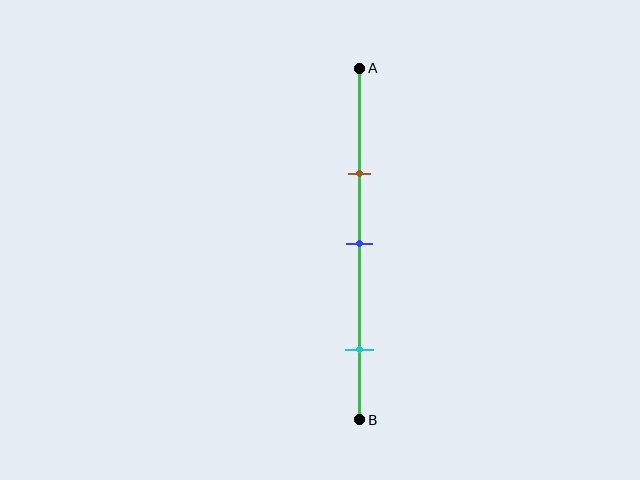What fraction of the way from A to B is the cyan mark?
The cyan mark is approximately 80% (0.8) of the way from A to B.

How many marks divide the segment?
There are 3 marks dividing the segment.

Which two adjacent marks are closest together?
The brown and blue marks are the closest adjacent pair.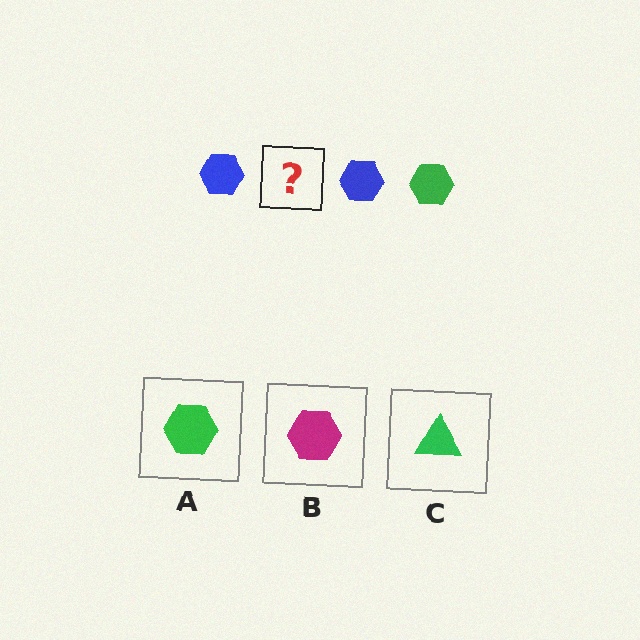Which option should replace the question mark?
Option A.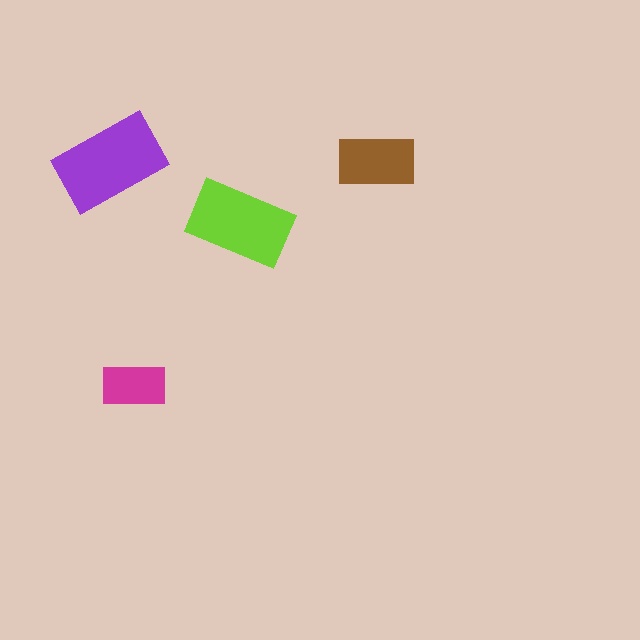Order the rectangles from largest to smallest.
the purple one, the lime one, the brown one, the magenta one.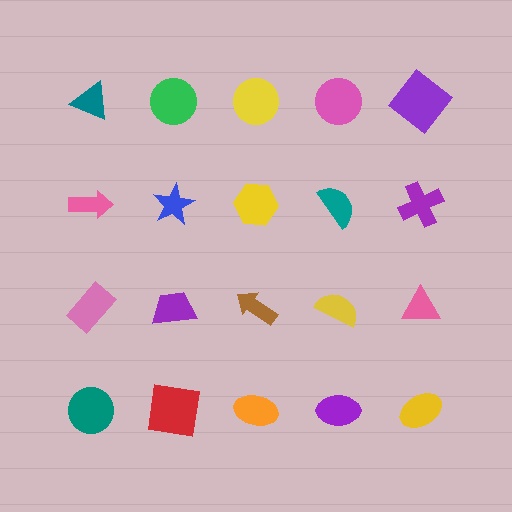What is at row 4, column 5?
A yellow ellipse.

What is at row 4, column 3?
An orange ellipse.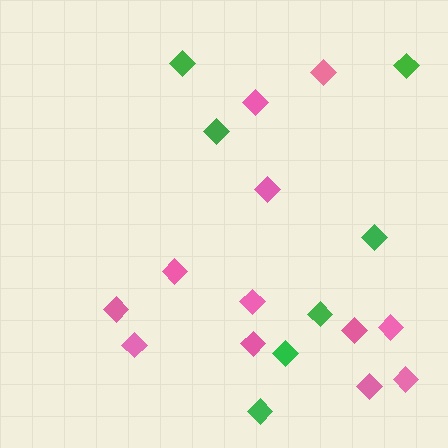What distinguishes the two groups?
There are 2 groups: one group of green diamonds (7) and one group of pink diamonds (12).